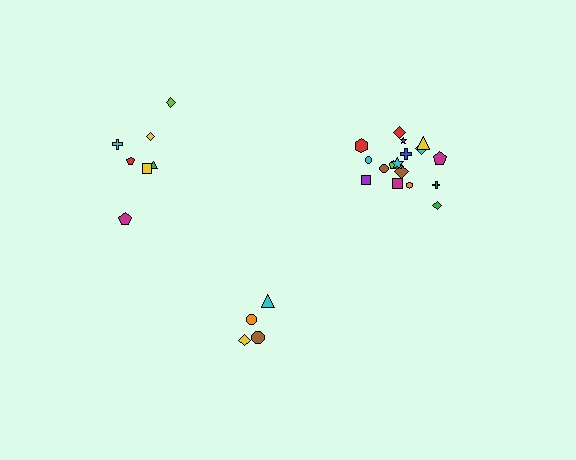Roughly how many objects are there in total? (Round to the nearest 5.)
Roughly 30 objects in total.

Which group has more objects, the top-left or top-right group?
The top-right group.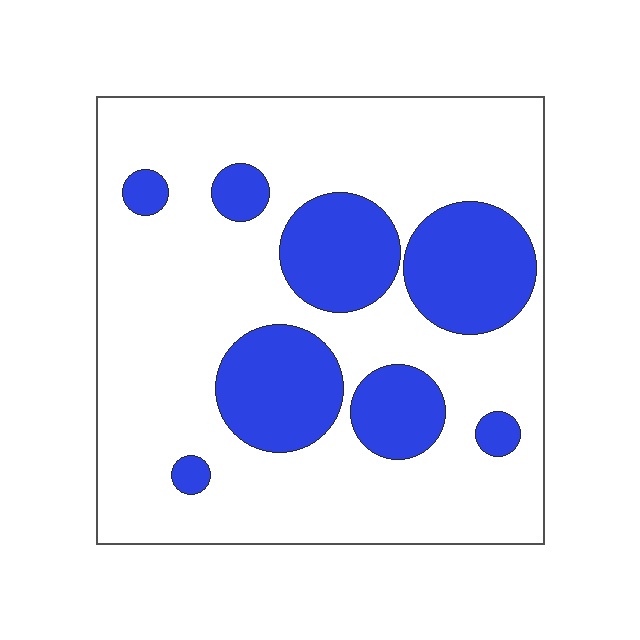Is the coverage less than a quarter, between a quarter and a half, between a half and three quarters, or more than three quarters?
Between a quarter and a half.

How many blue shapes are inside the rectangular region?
8.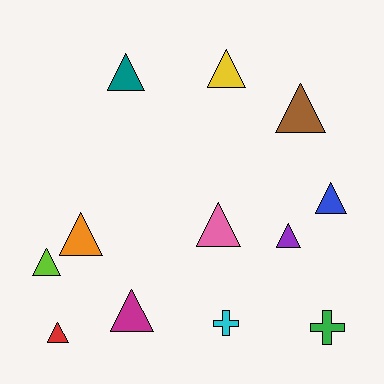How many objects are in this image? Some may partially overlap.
There are 12 objects.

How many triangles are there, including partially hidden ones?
There are 10 triangles.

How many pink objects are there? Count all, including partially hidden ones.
There is 1 pink object.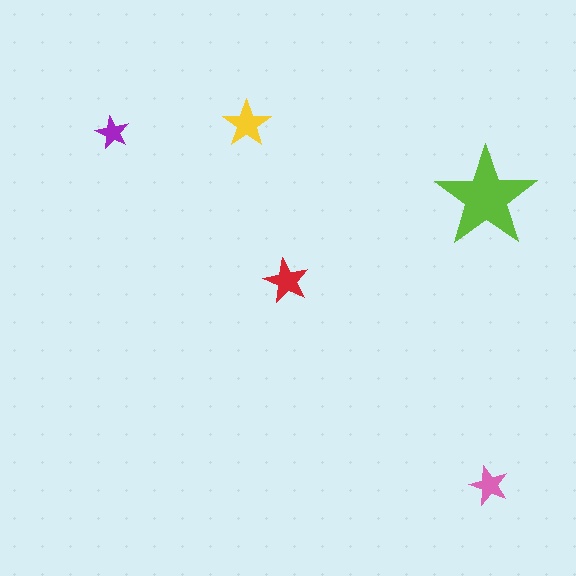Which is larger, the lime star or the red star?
The lime one.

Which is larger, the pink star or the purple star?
The pink one.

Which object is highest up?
The yellow star is topmost.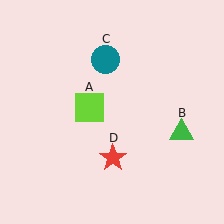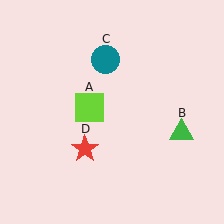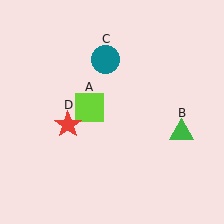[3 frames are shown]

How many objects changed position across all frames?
1 object changed position: red star (object D).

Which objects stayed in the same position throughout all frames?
Lime square (object A) and green triangle (object B) and teal circle (object C) remained stationary.